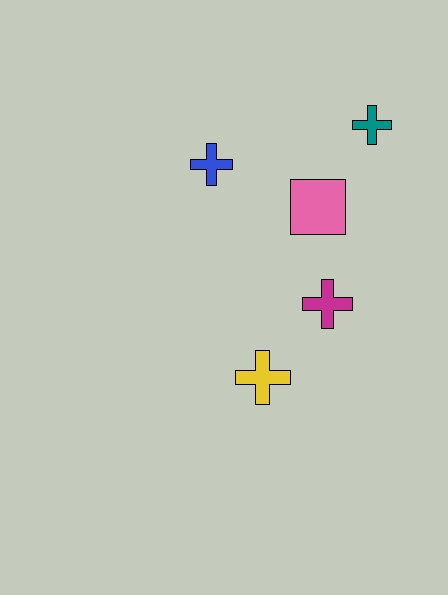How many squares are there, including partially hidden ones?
There is 1 square.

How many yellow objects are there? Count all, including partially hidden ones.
There is 1 yellow object.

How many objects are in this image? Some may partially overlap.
There are 5 objects.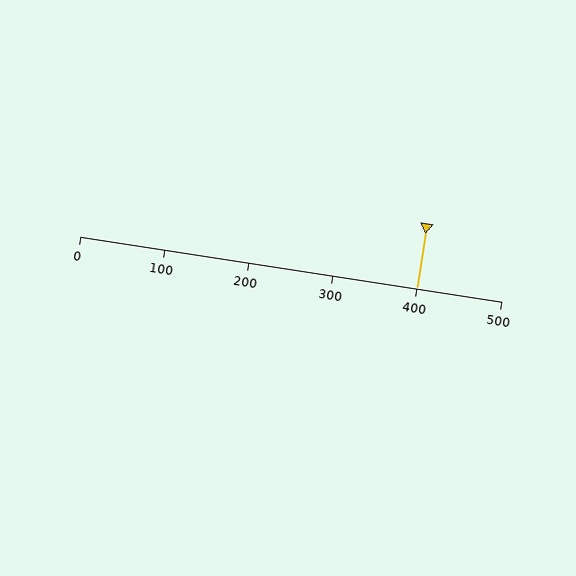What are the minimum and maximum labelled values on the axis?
The axis runs from 0 to 500.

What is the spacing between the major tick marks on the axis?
The major ticks are spaced 100 apart.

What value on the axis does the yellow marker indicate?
The marker indicates approximately 400.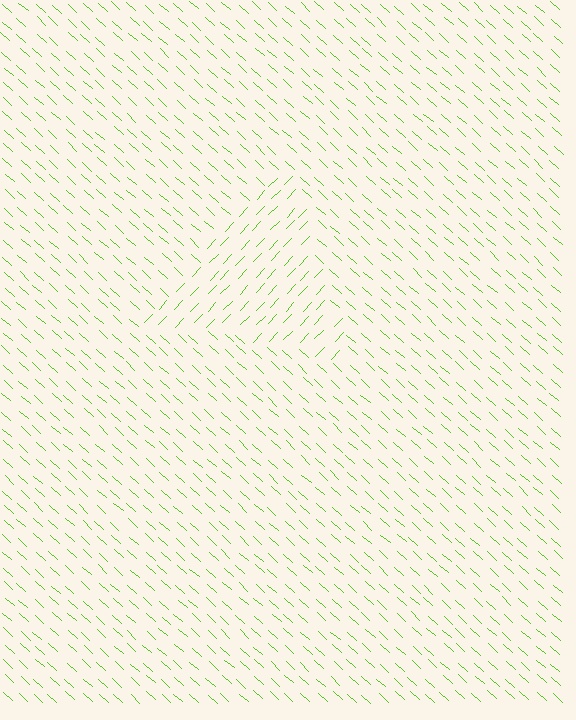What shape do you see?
I see a triangle.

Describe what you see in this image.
The image is filled with small lime line segments. A triangle region in the image has lines oriented differently from the surrounding lines, creating a visible texture boundary.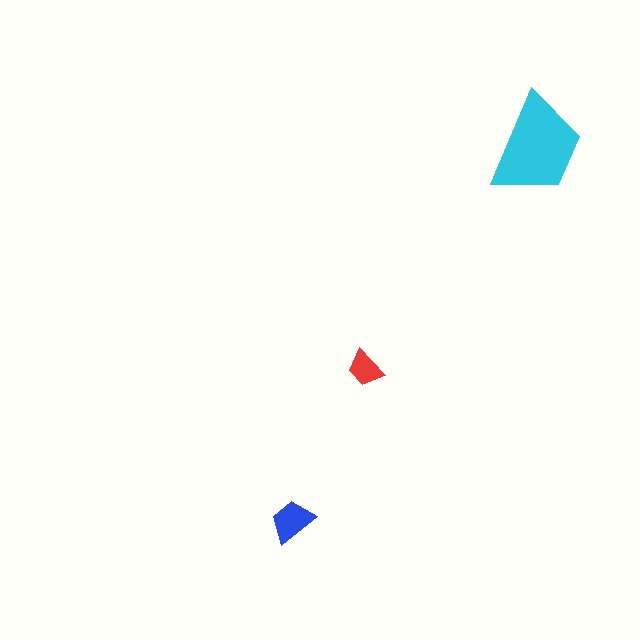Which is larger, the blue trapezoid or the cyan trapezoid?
The cyan one.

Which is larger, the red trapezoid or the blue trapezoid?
The blue one.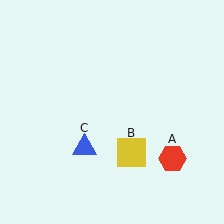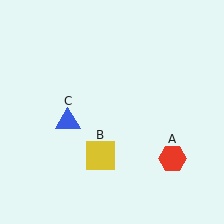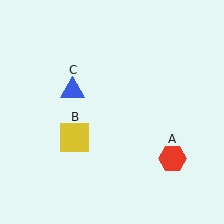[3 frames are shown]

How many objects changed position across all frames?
2 objects changed position: yellow square (object B), blue triangle (object C).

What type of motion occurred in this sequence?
The yellow square (object B), blue triangle (object C) rotated clockwise around the center of the scene.